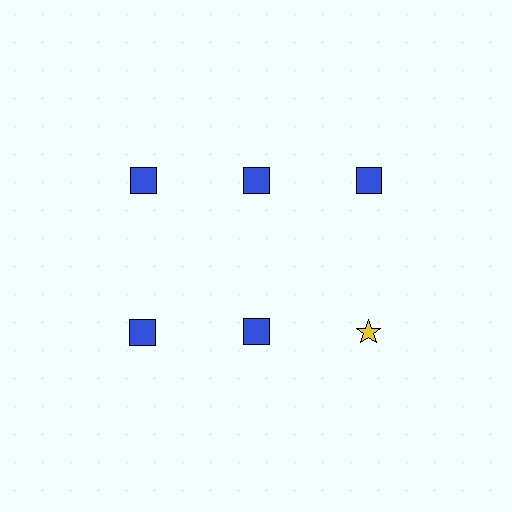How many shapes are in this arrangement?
There are 6 shapes arranged in a grid pattern.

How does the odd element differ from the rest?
It differs in both color (yellow instead of blue) and shape (star instead of square).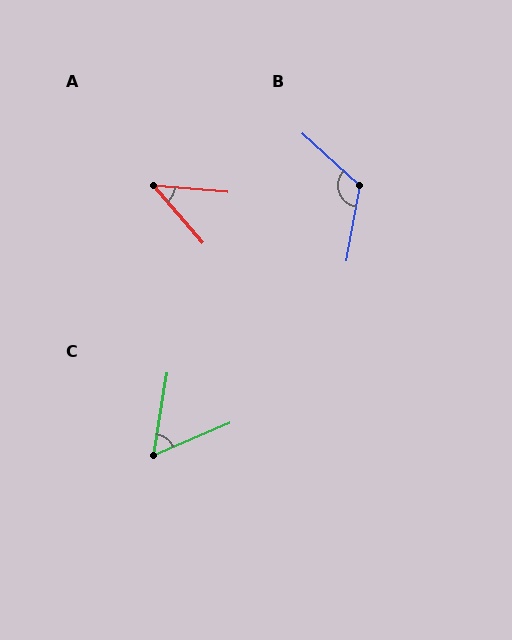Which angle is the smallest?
A, at approximately 45 degrees.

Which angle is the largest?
B, at approximately 122 degrees.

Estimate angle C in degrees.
Approximately 58 degrees.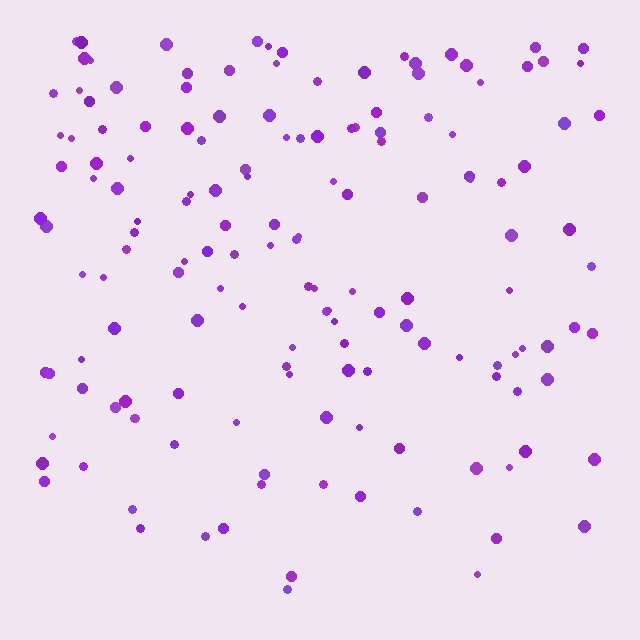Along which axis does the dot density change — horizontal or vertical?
Vertical.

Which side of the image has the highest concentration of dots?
The top.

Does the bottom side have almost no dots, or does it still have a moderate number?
Still a moderate number, just noticeably fewer than the top.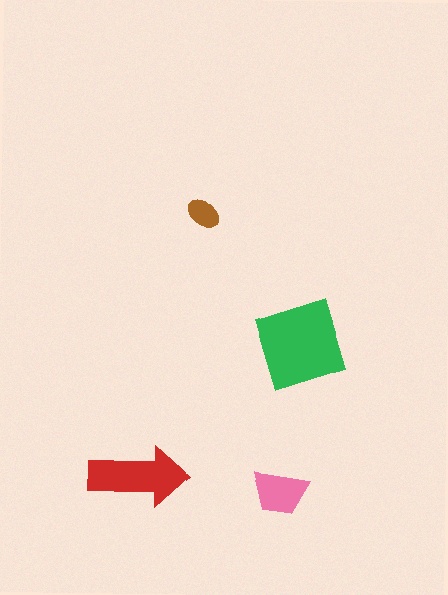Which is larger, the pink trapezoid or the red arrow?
The red arrow.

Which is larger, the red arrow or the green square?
The green square.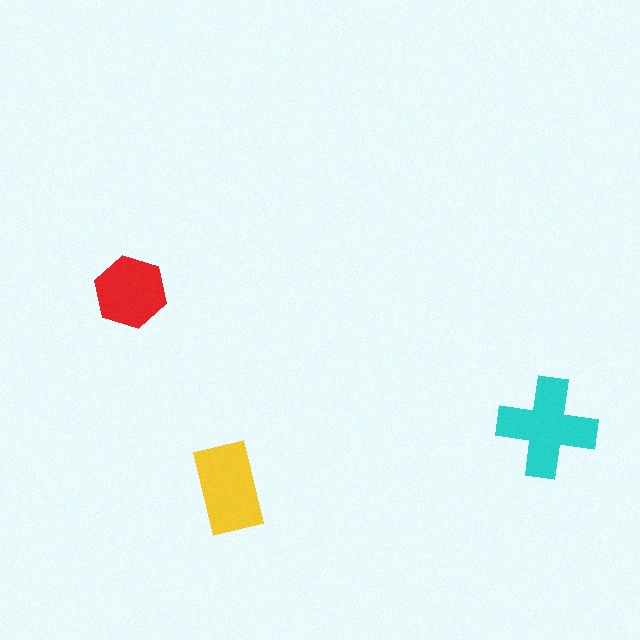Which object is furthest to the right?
The cyan cross is rightmost.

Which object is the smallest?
The red hexagon.